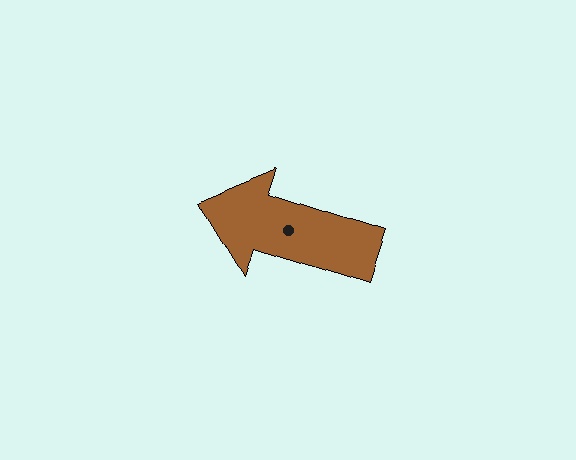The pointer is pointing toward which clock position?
Roughly 10 o'clock.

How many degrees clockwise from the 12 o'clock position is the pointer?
Approximately 288 degrees.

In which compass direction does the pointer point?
West.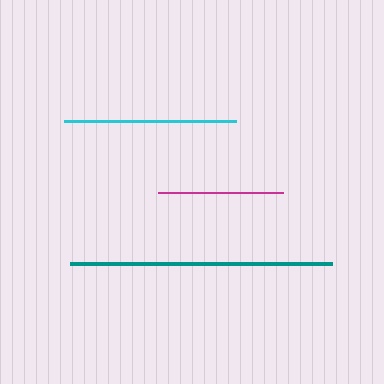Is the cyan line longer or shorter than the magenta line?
The cyan line is longer than the magenta line.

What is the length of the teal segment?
The teal segment is approximately 262 pixels long.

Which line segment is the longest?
The teal line is the longest at approximately 262 pixels.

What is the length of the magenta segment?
The magenta segment is approximately 124 pixels long.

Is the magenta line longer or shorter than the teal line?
The teal line is longer than the magenta line.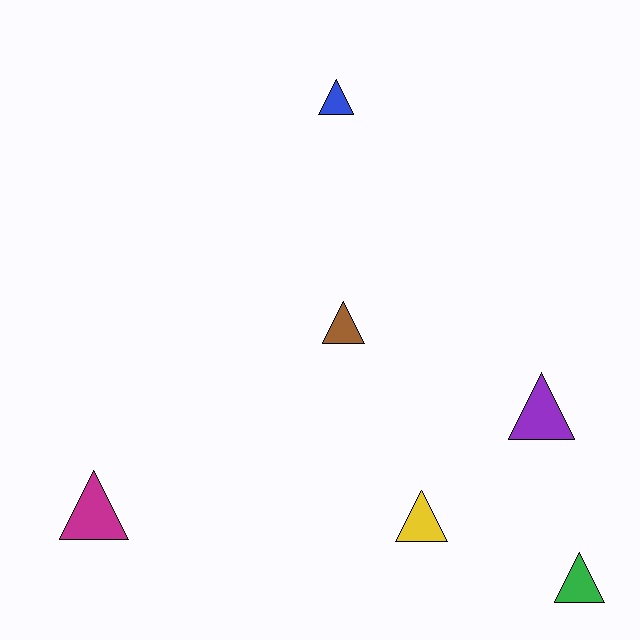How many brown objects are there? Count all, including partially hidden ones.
There is 1 brown object.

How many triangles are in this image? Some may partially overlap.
There are 6 triangles.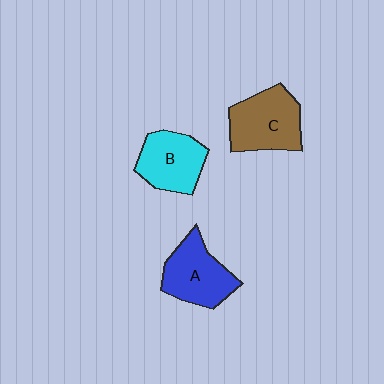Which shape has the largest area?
Shape C (brown).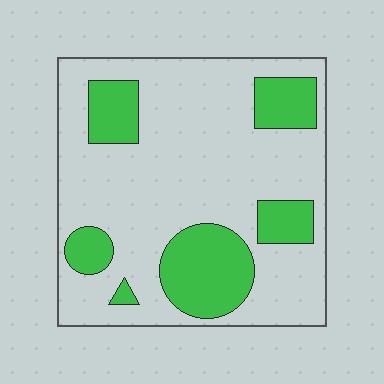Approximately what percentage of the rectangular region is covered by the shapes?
Approximately 25%.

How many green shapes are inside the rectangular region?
6.